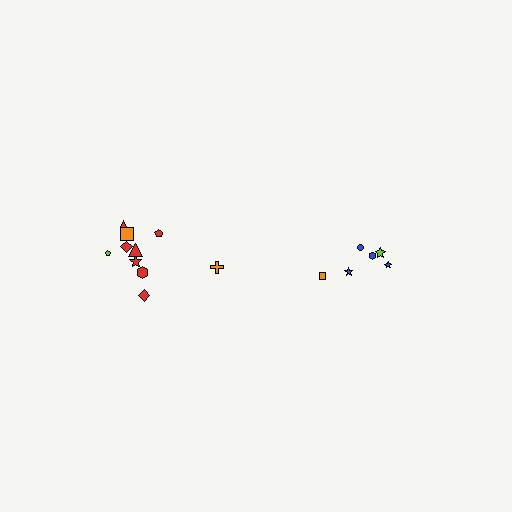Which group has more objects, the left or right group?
The left group.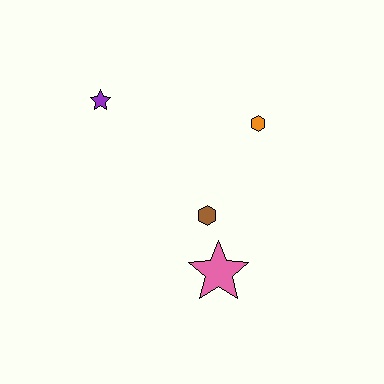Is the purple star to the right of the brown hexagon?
No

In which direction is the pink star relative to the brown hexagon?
The pink star is below the brown hexagon.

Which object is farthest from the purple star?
The pink star is farthest from the purple star.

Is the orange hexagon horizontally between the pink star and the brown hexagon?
No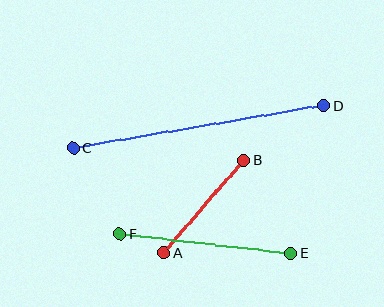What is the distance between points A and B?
The distance is approximately 122 pixels.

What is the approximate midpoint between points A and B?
The midpoint is at approximately (204, 206) pixels.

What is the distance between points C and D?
The distance is approximately 254 pixels.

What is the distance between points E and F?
The distance is approximately 172 pixels.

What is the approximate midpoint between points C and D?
The midpoint is at approximately (198, 127) pixels.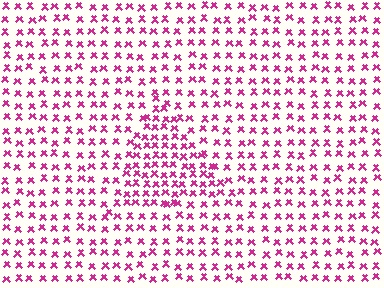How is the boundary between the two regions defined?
The boundary is defined by a change in element density (approximately 1.7x ratio). All elements are the same color, size, and shape.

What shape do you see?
I see a triangle.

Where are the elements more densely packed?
The elements are more densely packed inside the triangle boundary.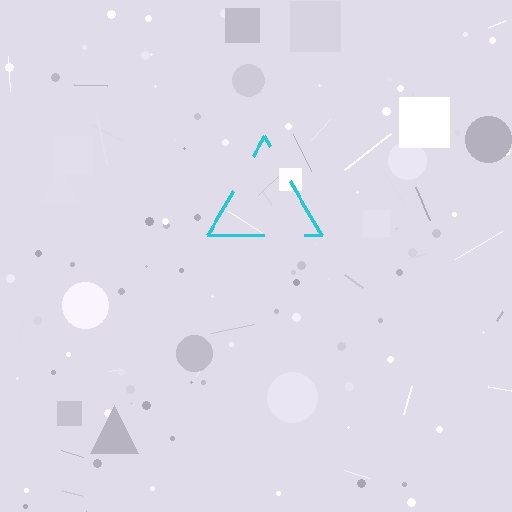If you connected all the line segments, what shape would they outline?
They would outline a triangle.